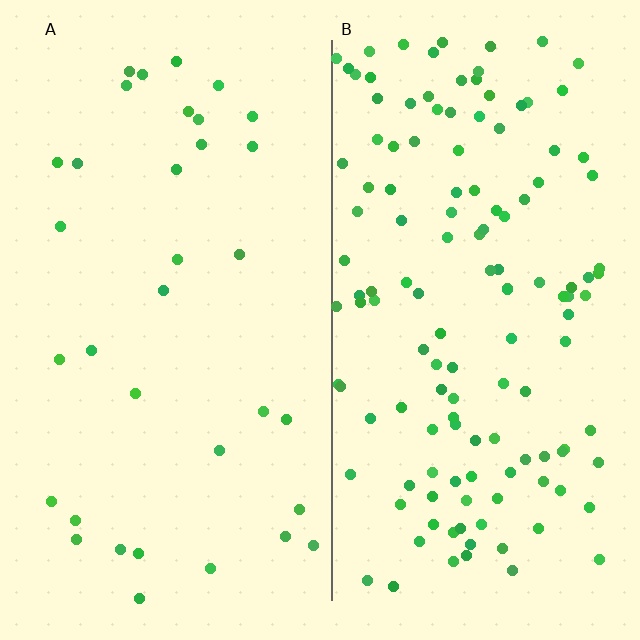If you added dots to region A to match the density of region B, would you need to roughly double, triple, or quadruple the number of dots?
Approximately quadruple.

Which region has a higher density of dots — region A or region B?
B (the right).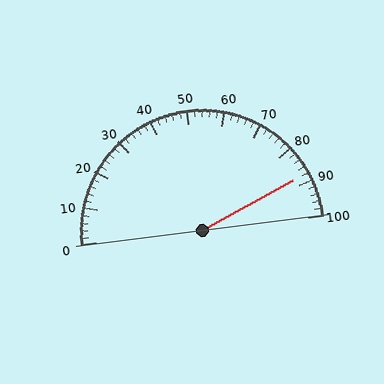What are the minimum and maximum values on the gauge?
The gauge ranges from 0 to 100.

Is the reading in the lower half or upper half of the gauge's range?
The reading is in the upper half of the range (0 to 100).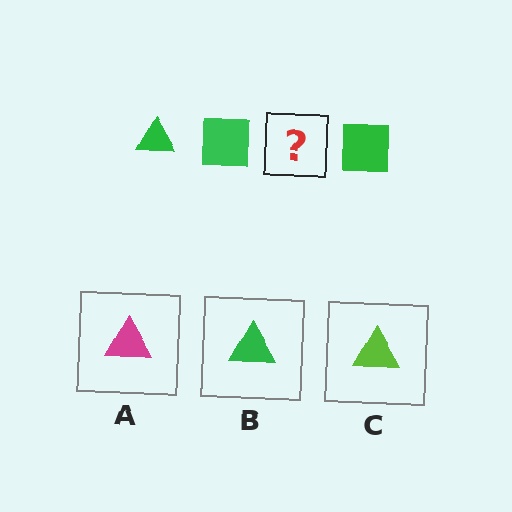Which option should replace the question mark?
Option B.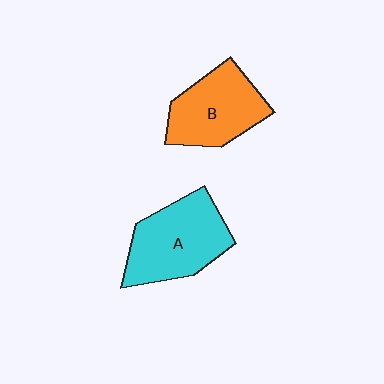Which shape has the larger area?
Shape A (cyan).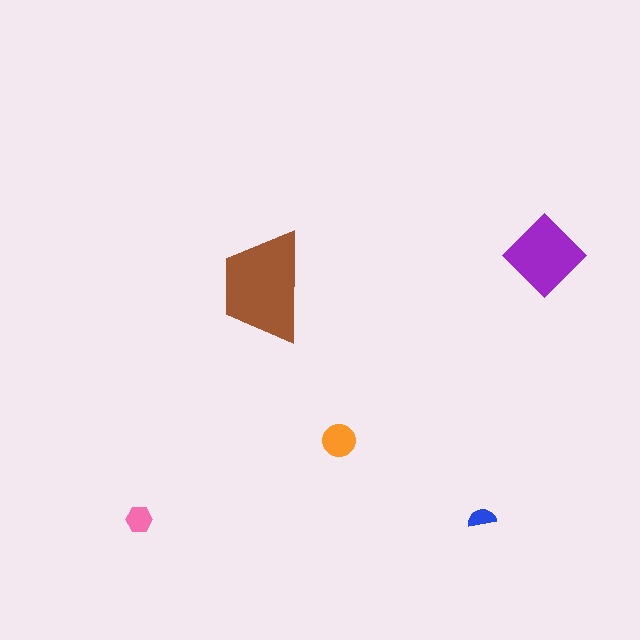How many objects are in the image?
There are 5 objects in the image.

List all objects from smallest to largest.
The blue semicircle, the pink hexagon, the orange circle, the purple diamond, the brown trapezoid.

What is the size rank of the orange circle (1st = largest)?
3rd.